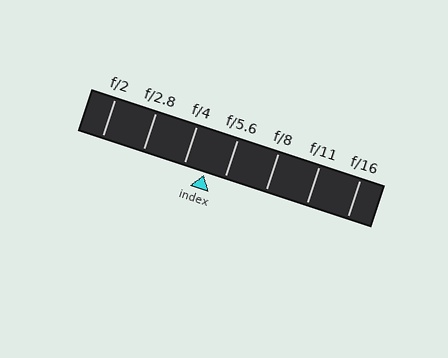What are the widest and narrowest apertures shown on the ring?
The widest aperture shown is f/2 and the narrowest is f/16.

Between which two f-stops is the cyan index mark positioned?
The index mark is between f/4 and f/5.6.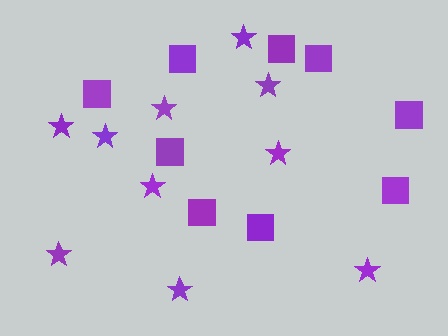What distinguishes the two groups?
There are 2 groups: one group of stars (10) and one group of squares (9).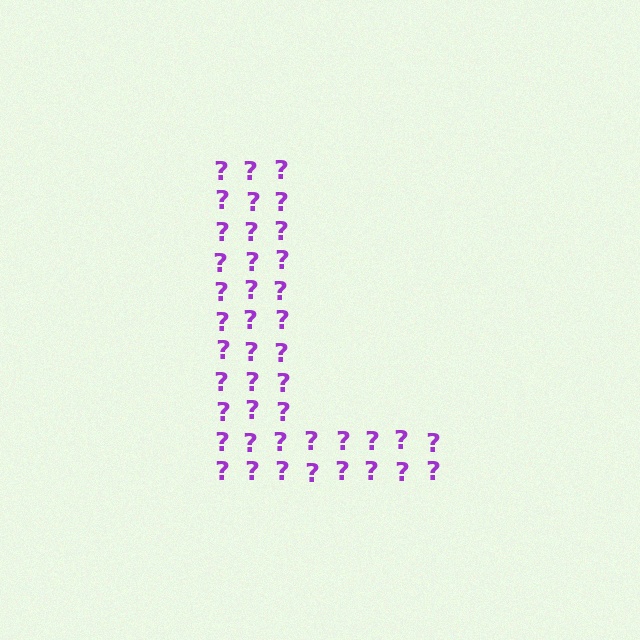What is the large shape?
The large shape is the letter L.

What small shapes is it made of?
It is made of small question marks.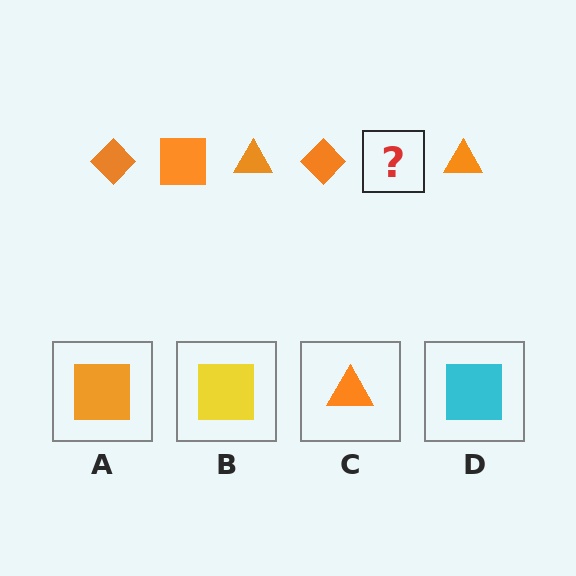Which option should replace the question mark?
Option A.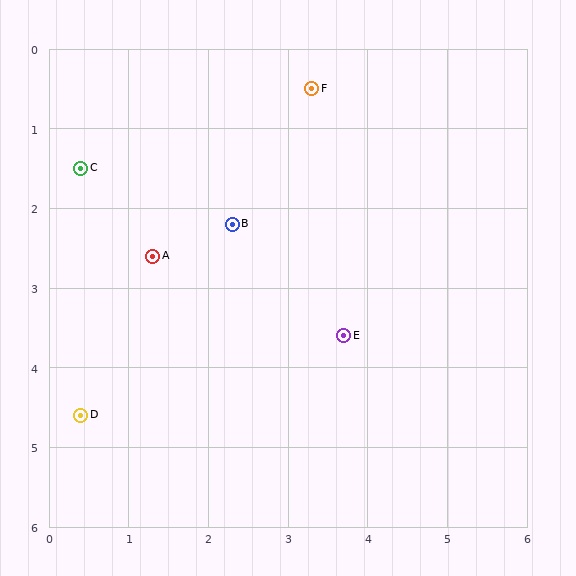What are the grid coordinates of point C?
Point C is at approximately (0.4, 1.5).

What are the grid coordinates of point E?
Point E is at approximately (3.7, 3.6).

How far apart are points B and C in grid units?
Points B and C are about 2.0 grid units apart.